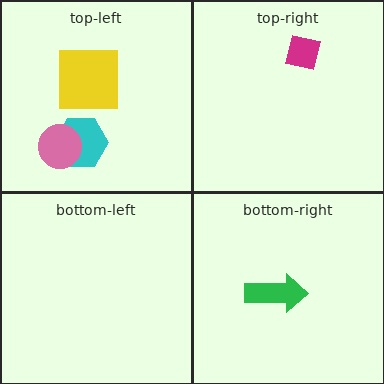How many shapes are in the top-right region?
1.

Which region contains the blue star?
The top-left region.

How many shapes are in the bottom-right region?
1.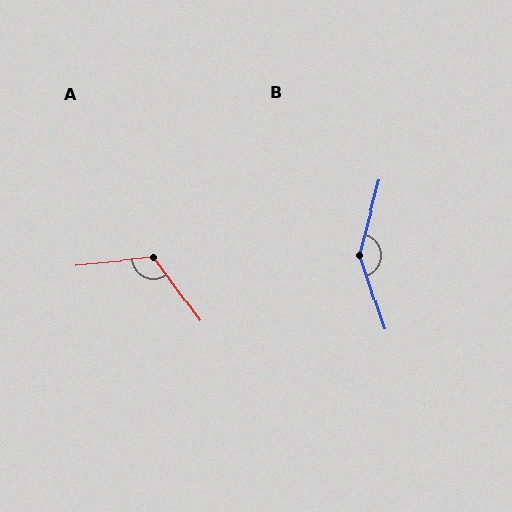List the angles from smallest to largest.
A (121°), B (147°).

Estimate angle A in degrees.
Approximately 121 degrees.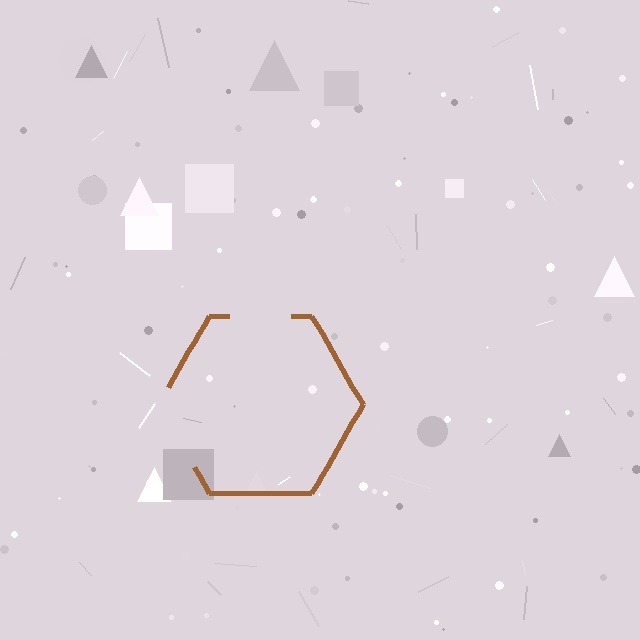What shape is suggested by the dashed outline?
The dashed outline suggests a hexagon.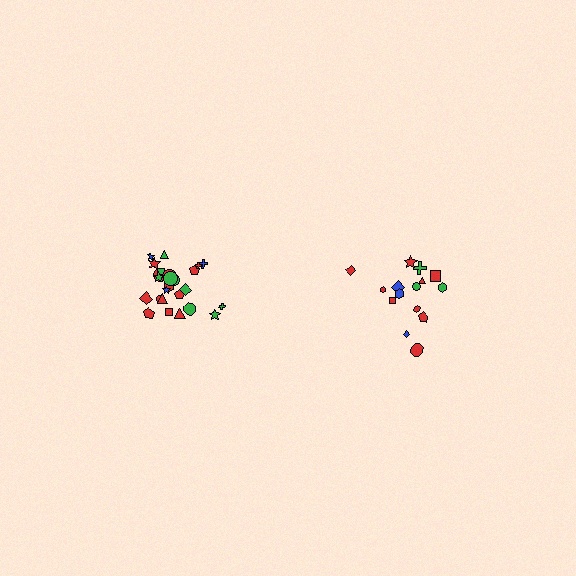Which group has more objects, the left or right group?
The left group.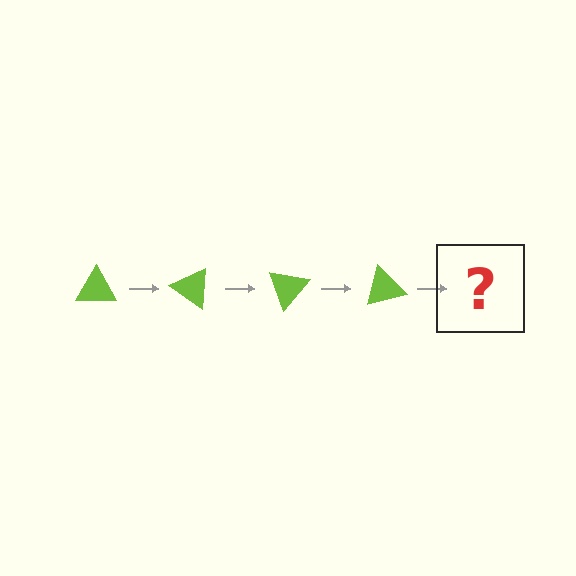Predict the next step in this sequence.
The next step is a lime triangle rotated 140 degrees.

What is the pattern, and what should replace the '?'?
The pattern is that the triangle rotates 35 degrees each step. The '?' should be a lime triangle rotated 140 degrees.